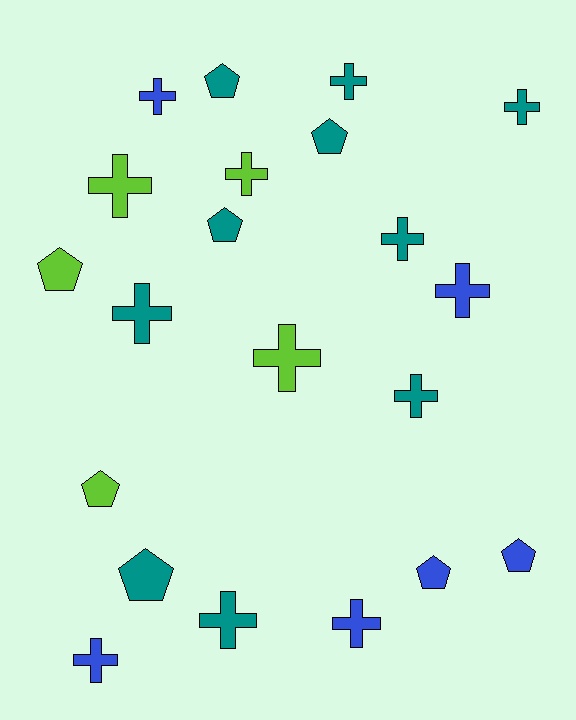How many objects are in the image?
There are 21 objects.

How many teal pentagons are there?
There are 4 teal pentagons.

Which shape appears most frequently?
Cross, with 13 objects.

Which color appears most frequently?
Teal, with 10 objects.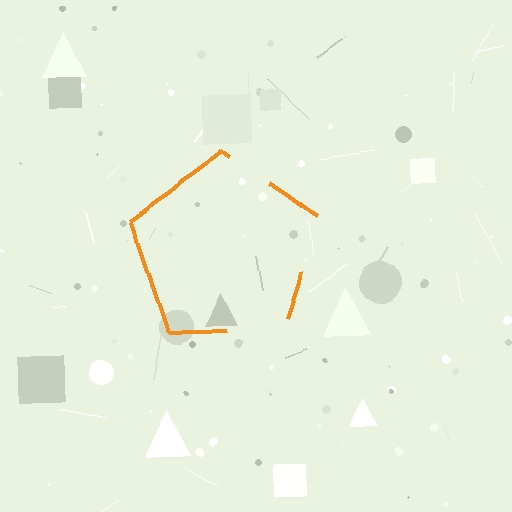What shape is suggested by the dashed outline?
The dashed outline suggests a pentagon.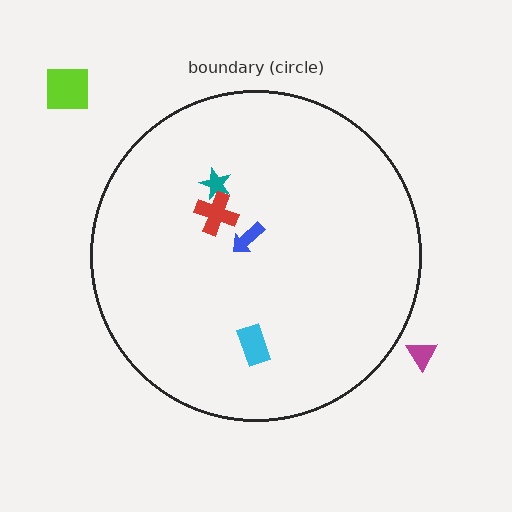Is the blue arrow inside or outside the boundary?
Inside.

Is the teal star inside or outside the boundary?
Inside.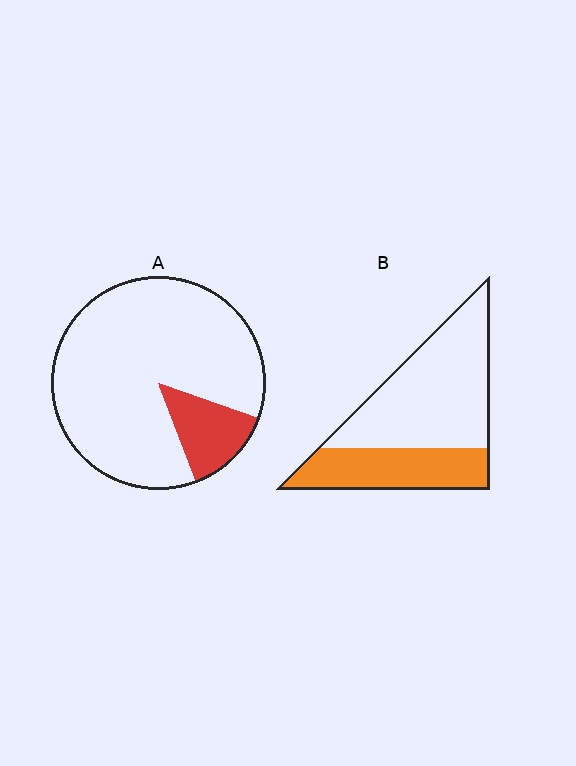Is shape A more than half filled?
No.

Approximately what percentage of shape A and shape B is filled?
A is approximately 15% and B is approximately 35%.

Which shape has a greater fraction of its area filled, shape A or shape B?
Shape B.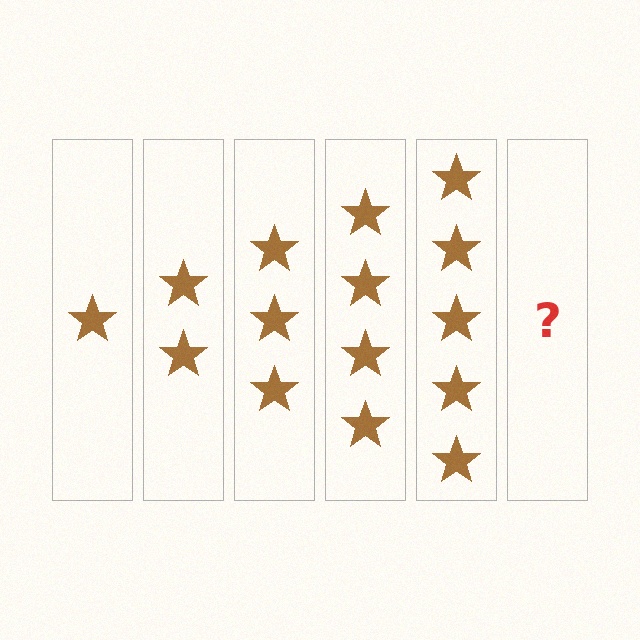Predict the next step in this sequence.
The next step is 6 stars.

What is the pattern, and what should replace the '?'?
The pattern is that each step adds one more star. The '?' should be 6 stars.